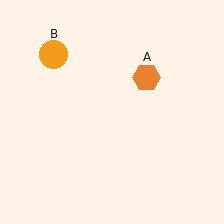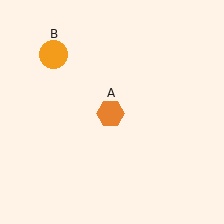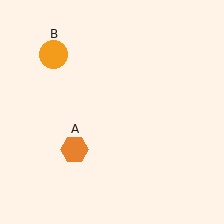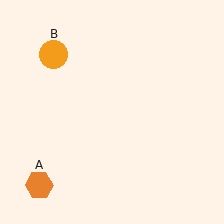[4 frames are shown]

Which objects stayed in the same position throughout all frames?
Orange circle (object B) remained stationary.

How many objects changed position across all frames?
1 object changed position: orange hexagon (object A).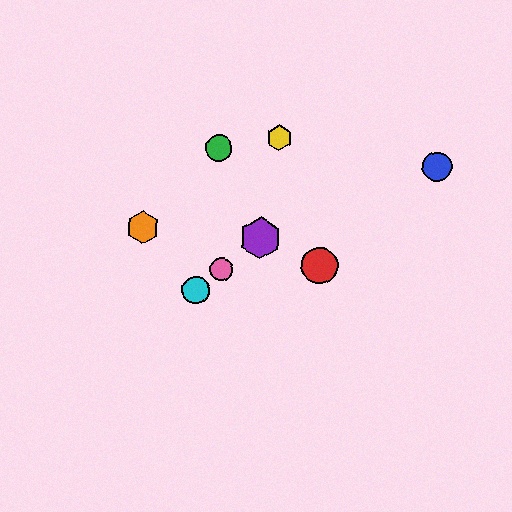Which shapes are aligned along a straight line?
The purple hexagon, the cyan circle, the pink circle are aligned along a straight line.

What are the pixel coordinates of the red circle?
The red circle is at (320, 266).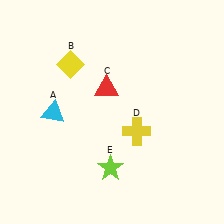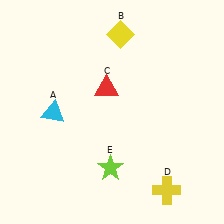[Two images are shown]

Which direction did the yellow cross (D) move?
The yellow cross (D) moved down.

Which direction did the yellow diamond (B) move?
The yellow diamond (B) moved right.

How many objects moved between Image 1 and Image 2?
2 objects moved between the two images.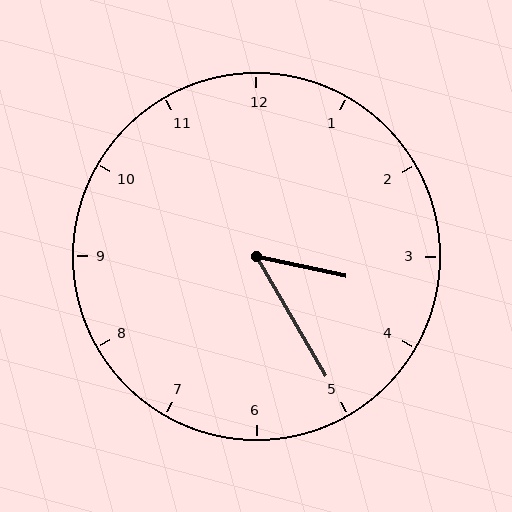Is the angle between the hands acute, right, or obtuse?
It is acute.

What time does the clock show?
3:25.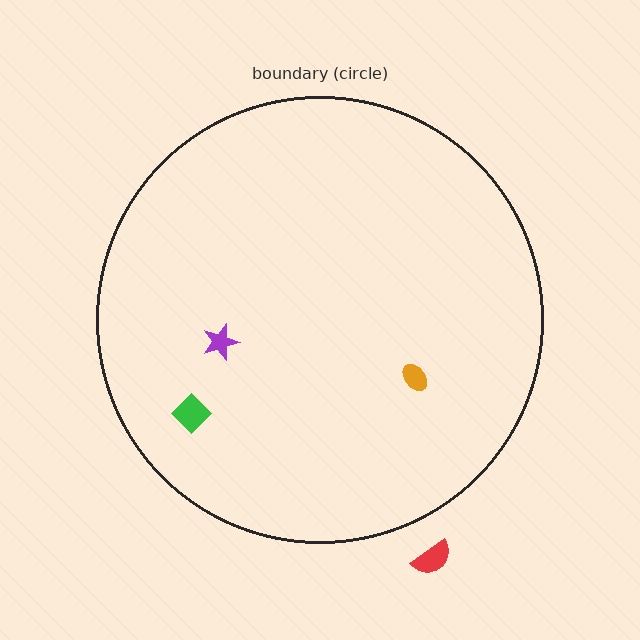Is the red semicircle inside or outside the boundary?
Outside.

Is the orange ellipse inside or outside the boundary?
Inside.